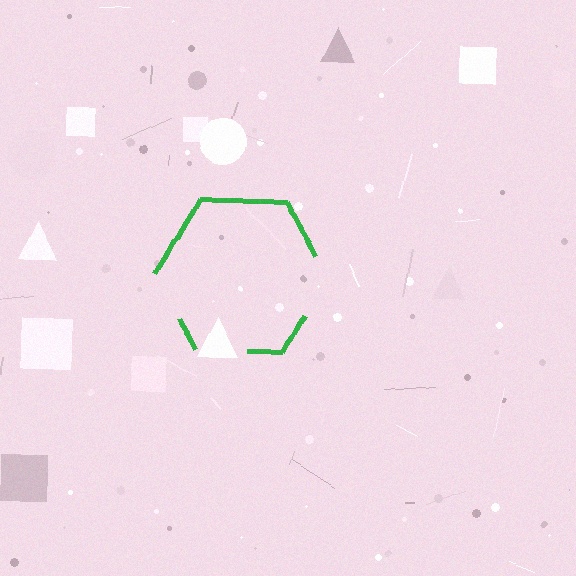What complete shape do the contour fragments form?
The contour fragments form a hexagon.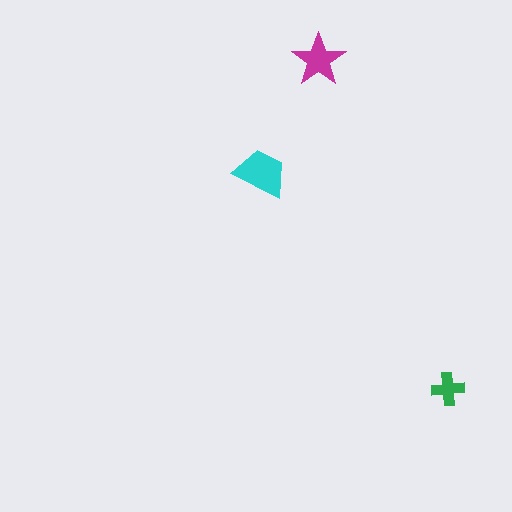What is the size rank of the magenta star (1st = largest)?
2nd.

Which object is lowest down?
The green cross is bottommost.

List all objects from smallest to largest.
The green cross, the magenta star, the cyan trapezoid.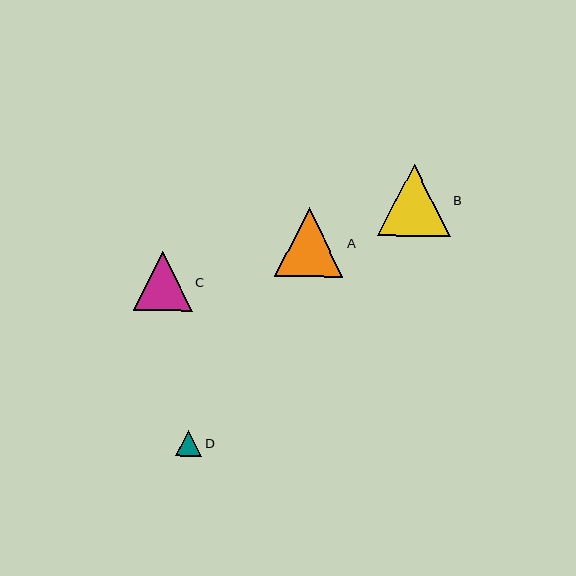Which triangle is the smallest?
Triangle D is the smallest with a size of approximately 26 pixels.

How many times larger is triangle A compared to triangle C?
Triangle A is approximately 1.2 times the size of triangle C.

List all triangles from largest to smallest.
From largest to smallest: B, A, C, D.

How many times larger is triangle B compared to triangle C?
Triangle B is approximately 1.2 times the size of triangle C.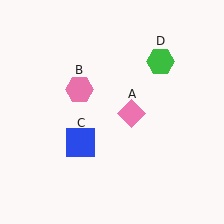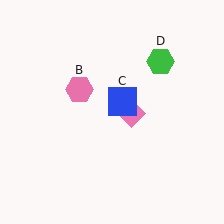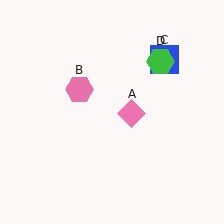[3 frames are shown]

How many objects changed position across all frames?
1 object changed position: blue square (object C).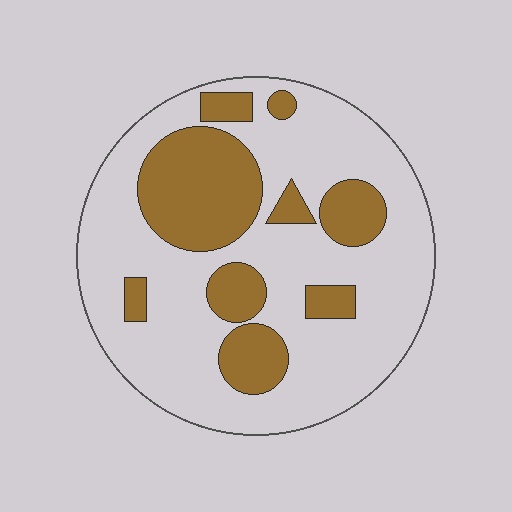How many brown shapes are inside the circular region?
9.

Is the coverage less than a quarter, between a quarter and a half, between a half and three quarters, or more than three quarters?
Between a quarter and a half.